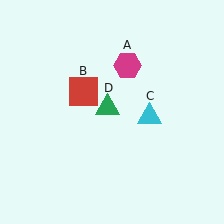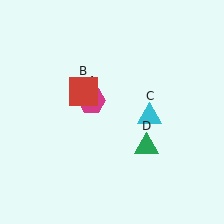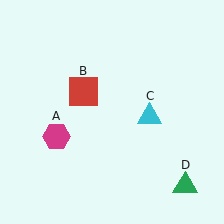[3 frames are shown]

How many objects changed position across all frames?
2 objects changed position: magenta hexagon (object A), green triangle (object D).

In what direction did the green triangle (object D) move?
The green triangle (object D) moved down and to the right.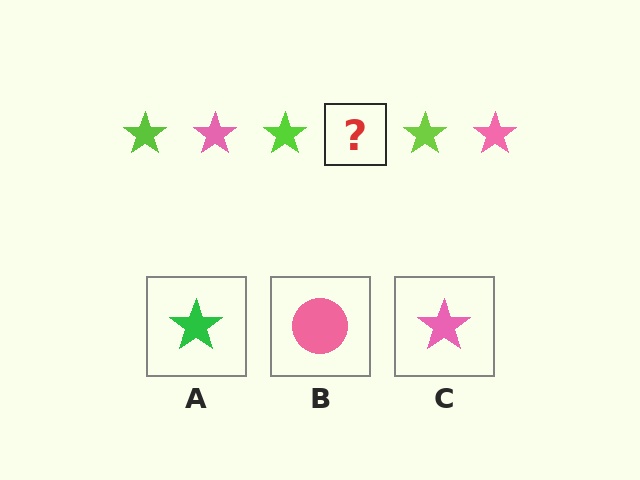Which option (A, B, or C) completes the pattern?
C.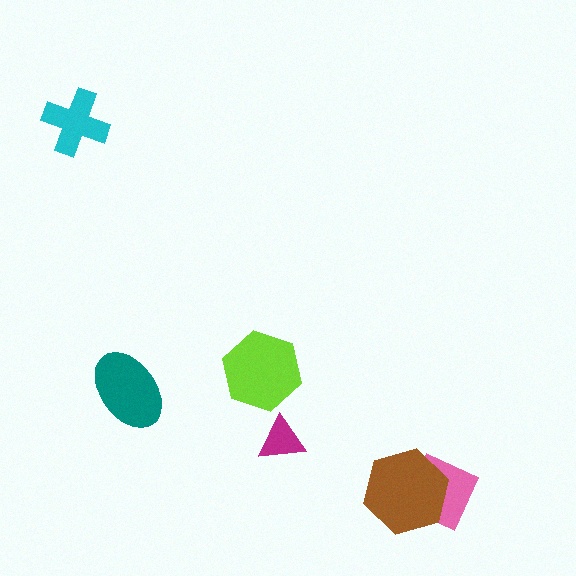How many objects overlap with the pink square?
1 object overlaps with the pink square.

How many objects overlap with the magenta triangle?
0 objects overlap with the magenta triangle.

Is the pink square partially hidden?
Yes, it is partially covered by another shape.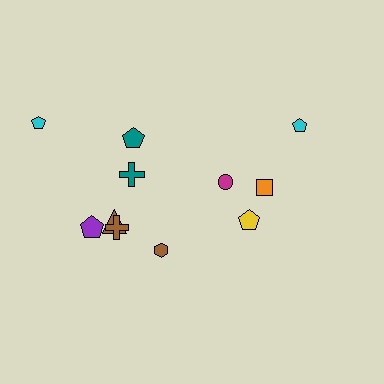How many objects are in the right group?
There are 4 objects.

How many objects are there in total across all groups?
There are 11 objects.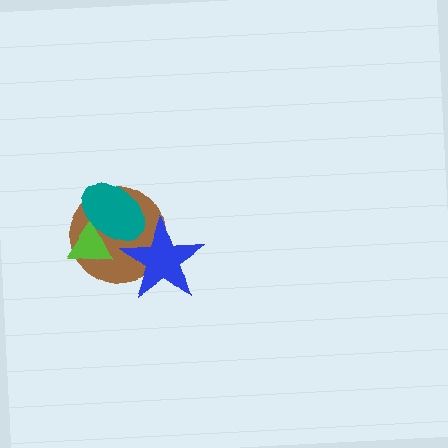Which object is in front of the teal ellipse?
The blue star is in front of the teal ellipse.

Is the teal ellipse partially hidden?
Yes, it is partially covered by another shape.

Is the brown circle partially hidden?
Yes, it is partially covered by another shape.